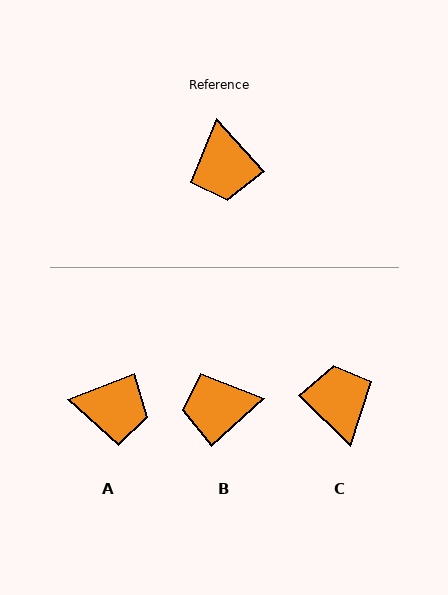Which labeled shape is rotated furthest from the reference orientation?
C, about 176 degrees away.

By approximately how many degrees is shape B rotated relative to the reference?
Approximately 90 degrees clockwise.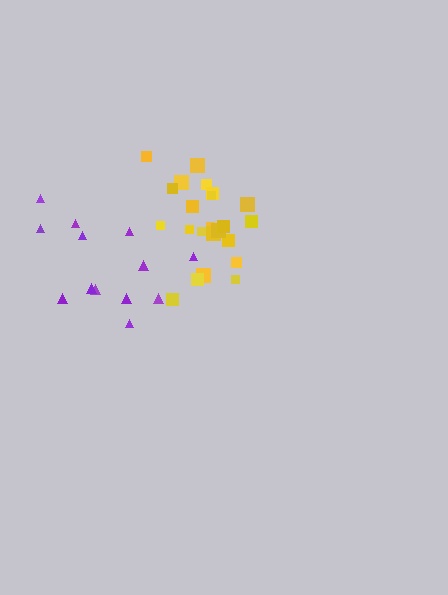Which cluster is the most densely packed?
Yellow.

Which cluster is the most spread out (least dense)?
Purple.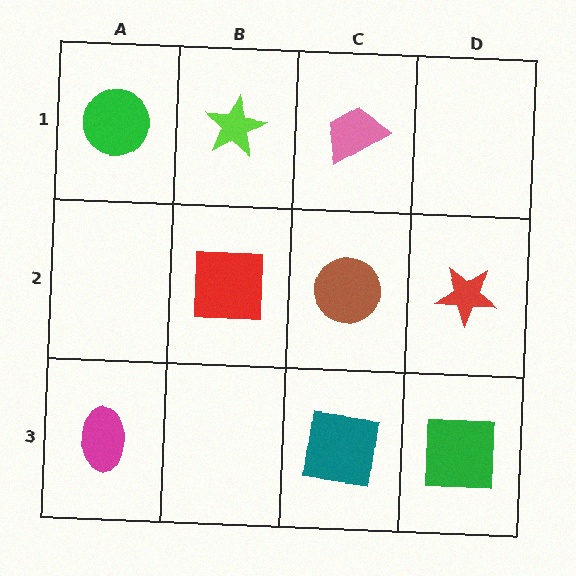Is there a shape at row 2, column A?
No, that cell is empty.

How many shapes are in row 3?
3 shapes.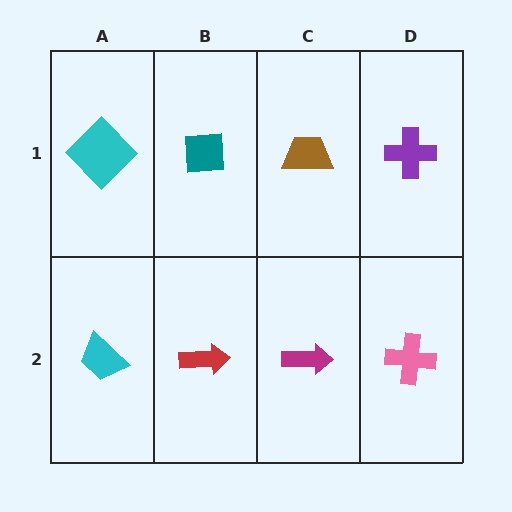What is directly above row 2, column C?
A brown trapezoid.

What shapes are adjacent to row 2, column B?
A teal square (row 1, column B), a cyan trapezoid (row 2, column A), a magenta arrow (row 2, column C).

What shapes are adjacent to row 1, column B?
A red arrow (row 2, column B), a cyan diamond (row 1, column A), a brown trapezoid (row 1, column C).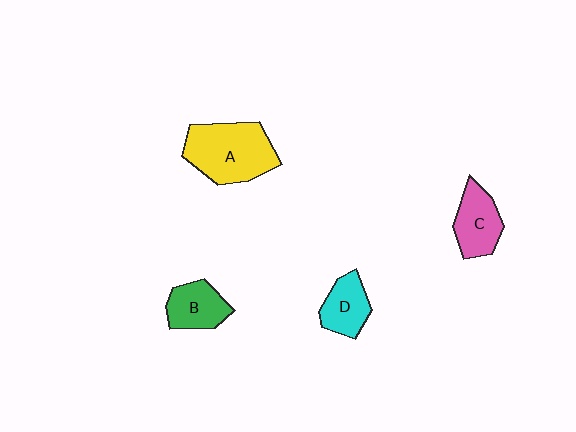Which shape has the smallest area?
Shape D (cyan).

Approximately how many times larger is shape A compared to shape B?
Approximately 1.8 times.